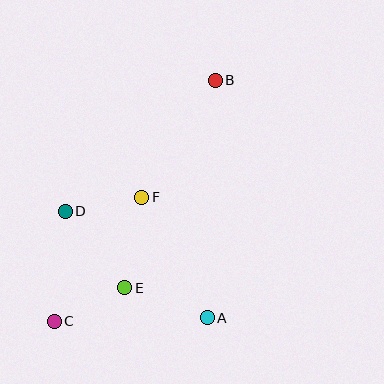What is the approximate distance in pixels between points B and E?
The distance between B and E is approximately 227 pixels.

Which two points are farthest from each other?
Points B and C are farthest from each other.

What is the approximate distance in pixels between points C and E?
The distance between C and E is approximately 78 pixels.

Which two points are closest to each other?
Points D and F are closest to each other.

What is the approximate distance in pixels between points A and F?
The distance between A and F is approximately 137 pixels.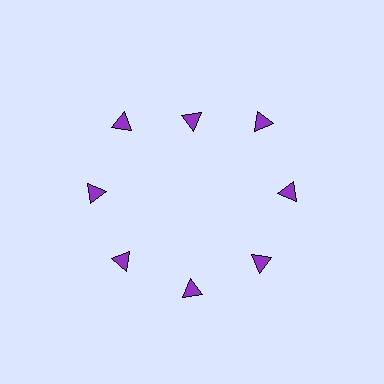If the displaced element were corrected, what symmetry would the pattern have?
It would have 8-fold rotational symmetry — the pattern would map onto itself every 45 degrees.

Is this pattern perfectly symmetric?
No. The 8 purple triangles are arranged in a ring, but one element near the 12 o'clock position is pulled inward toward the center, breaking the 8-fold rotational symmetry.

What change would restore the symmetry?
The symmetry would be restored by moving it outward, back onto the ring so that all 8 triangles sit at equal angles and equal distance from the center.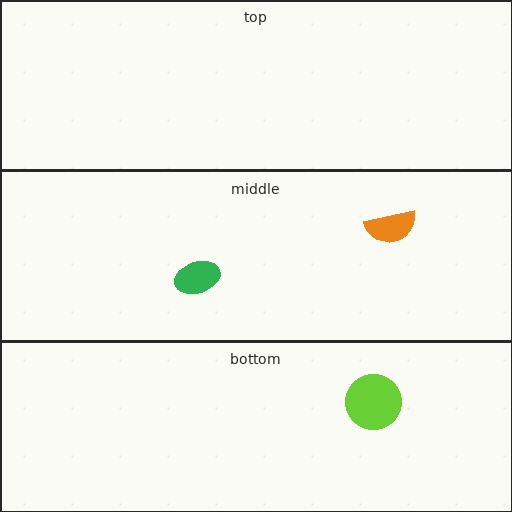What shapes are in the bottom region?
The lime circle.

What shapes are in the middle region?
The orange semicircle, the green ellipse.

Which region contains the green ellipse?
The middle region.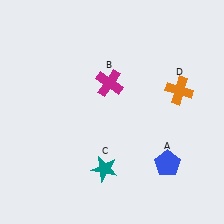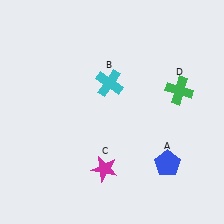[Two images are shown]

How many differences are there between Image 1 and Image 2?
There are 3 differences between the two images.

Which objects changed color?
B changed from magenta to cyan. C changed from teal to magenta. D changed from orange to green.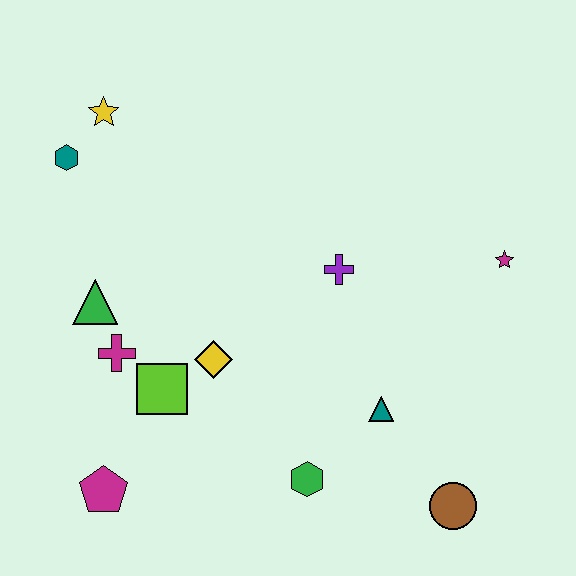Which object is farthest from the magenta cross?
The magenta star is farthest from the magenta cross.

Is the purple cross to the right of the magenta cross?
Yes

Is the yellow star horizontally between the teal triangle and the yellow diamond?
No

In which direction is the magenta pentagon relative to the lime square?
The magenta pentagon is below the lime square.